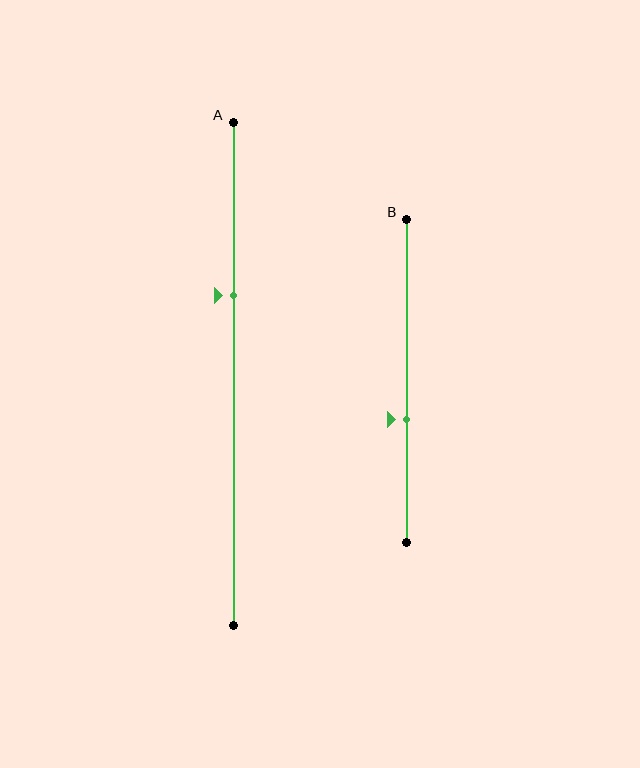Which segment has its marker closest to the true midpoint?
Segment B has its marker closest to the true midpoint.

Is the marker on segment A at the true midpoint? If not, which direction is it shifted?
No, the marker on segment A is shifted upward by about 16% of the segment length.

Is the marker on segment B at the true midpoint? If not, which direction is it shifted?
No, the marker on segment B is shifted downward by about 12% of the segment length.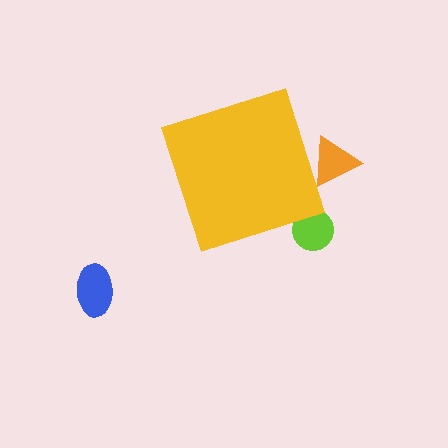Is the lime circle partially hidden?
Yes, the lime circle is partially hidden behind the yellow diamond.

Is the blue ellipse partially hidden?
No, the blue ellipse is fully visible.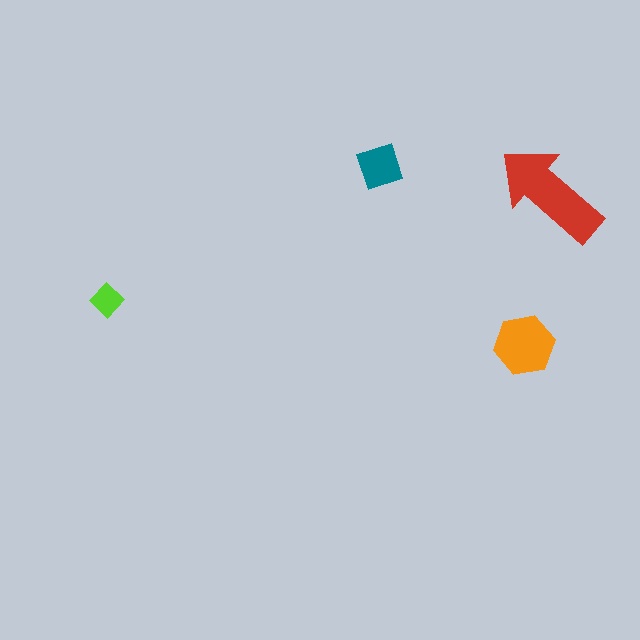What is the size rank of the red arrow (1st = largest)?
1st.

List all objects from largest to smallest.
The red arrow, the orange hexagon, the teal square, the lime diamond.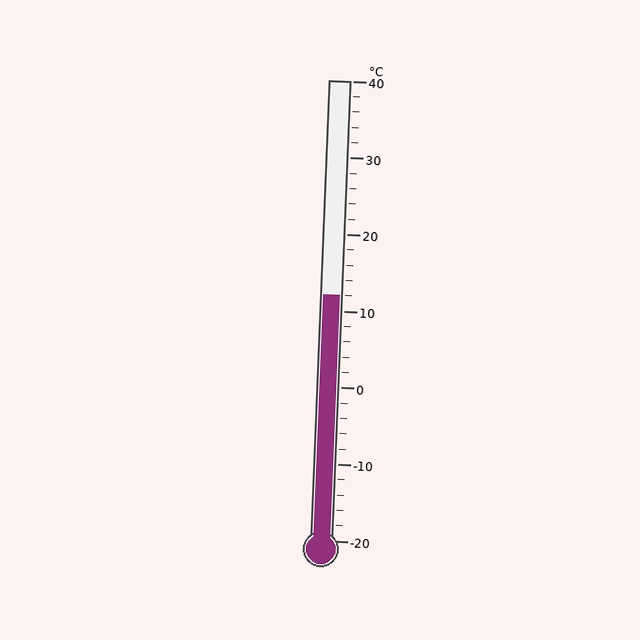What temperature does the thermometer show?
The thermometer shows approximately 12°C.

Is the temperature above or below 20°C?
The temperature is below 20°C.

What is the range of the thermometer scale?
The thermometer scale ranges from -20°C to 40°C.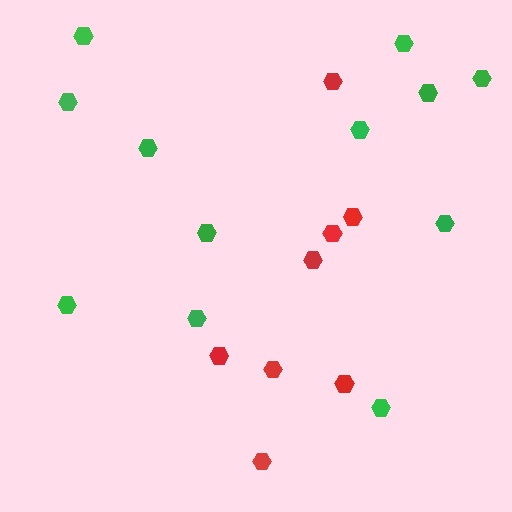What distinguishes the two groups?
There are 2 groups: one group of red hexagons (8) and one group of green hexagons (12).